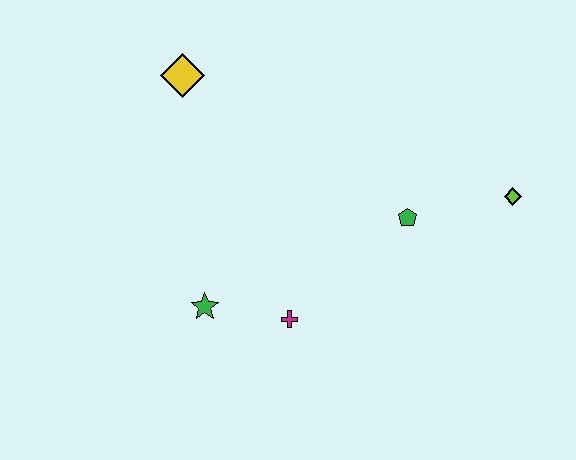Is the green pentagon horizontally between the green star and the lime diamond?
Yes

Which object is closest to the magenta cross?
The green star is closest to the magenta cross.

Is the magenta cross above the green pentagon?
No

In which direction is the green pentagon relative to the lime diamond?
The green pentagon is to the left of the lime diamond.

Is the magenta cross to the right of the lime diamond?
No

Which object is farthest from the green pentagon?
The yellow diamond is farthest from the green pentagon.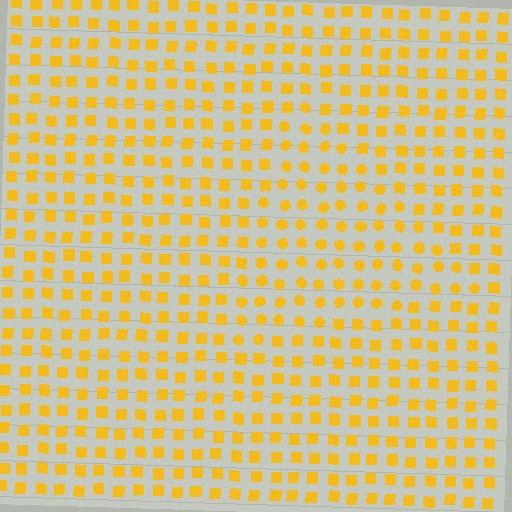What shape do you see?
I see a triangle.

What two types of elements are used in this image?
The image uses circles inside the triangle region and squares outside it.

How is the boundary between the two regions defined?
The boundary is defined by a change in element shape: circles inside vs. squares outside. All elements share the same color and spacing.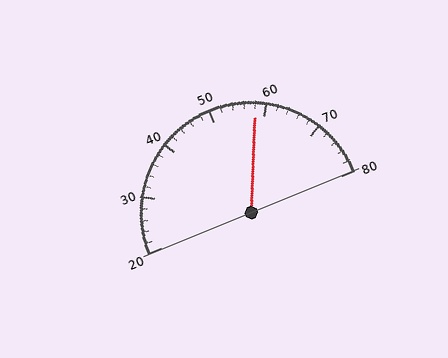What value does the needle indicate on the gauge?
The needle indicates approximately 58.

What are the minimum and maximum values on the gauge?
The gauge ranges from 20 to 80.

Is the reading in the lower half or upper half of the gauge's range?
The reading is in the upper half of the range (20 to 80).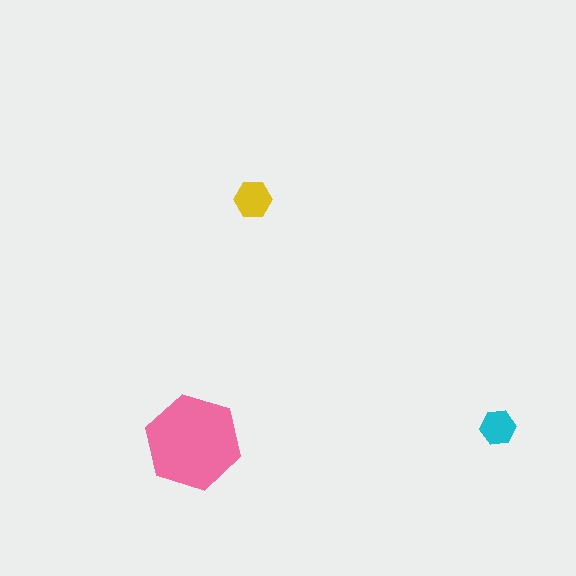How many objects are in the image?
There are 3 objects in the image.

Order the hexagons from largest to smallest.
the pink one, the yellow one, the cyan one.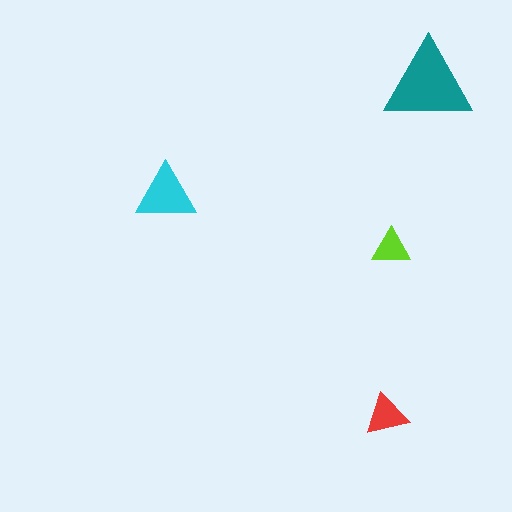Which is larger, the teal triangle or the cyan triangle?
The teal one.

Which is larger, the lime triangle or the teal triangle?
The teal one.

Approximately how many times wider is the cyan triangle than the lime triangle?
About 1.5 times wider.